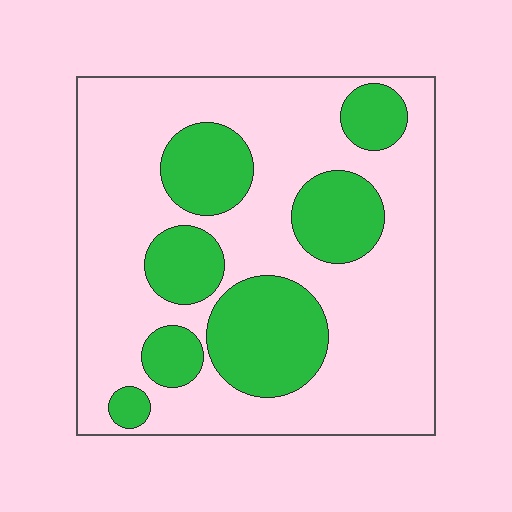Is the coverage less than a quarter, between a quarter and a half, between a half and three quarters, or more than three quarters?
Between a quarter and a half.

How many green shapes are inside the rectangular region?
7.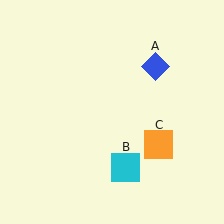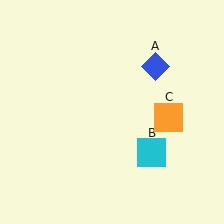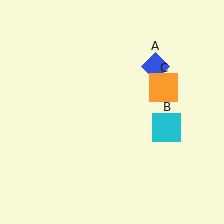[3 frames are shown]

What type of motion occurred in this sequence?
The cyan square (object B), orange square (object C) rotated counterclockwise around the center of the scene.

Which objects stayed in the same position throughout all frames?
Blue diamond (object A) remained stationary.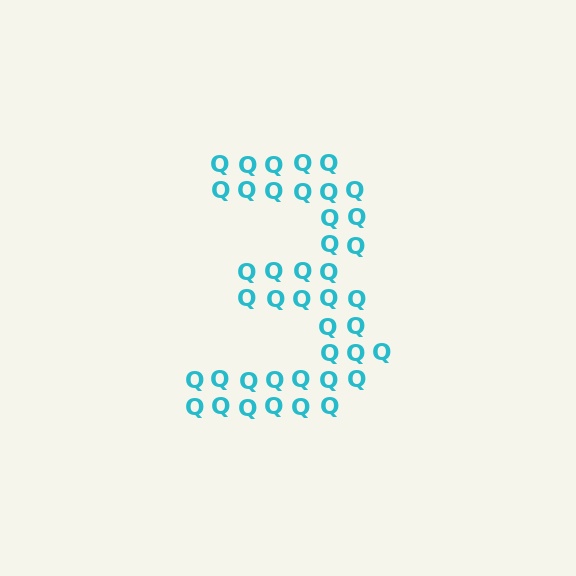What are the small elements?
The small elements are letter Q's.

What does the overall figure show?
The overall figure shows the digit 3.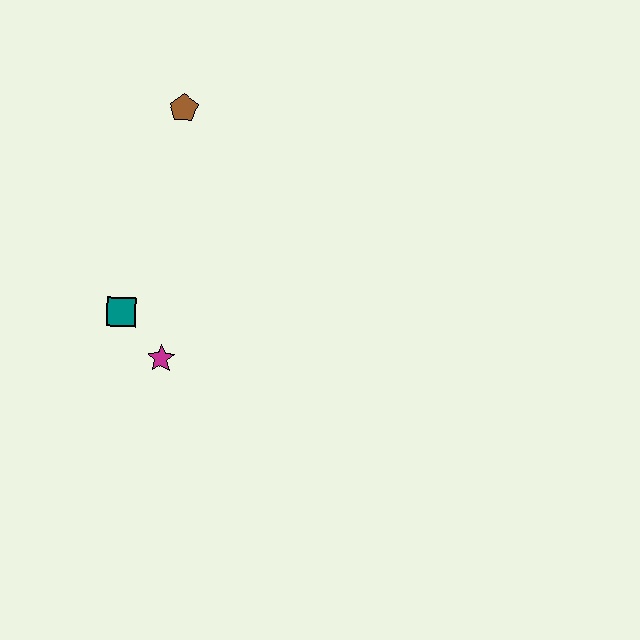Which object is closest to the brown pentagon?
The teal square is closest to the brown pentagon.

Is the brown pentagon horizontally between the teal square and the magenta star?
No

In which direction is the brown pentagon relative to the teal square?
The brown pentagon is above the teal square.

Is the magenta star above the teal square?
No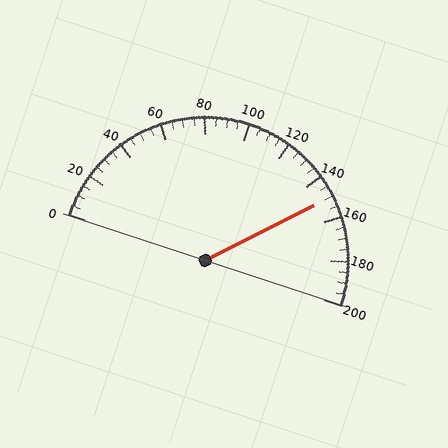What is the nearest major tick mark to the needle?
The nearest major tick mark is 160.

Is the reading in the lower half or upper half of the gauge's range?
The reading is in the upper half of the range (0 to 200).